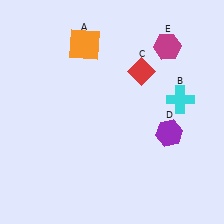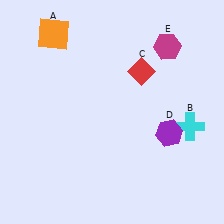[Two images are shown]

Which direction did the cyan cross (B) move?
The cyan cross (B) moved down.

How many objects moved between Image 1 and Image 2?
2 objects moved between the two images.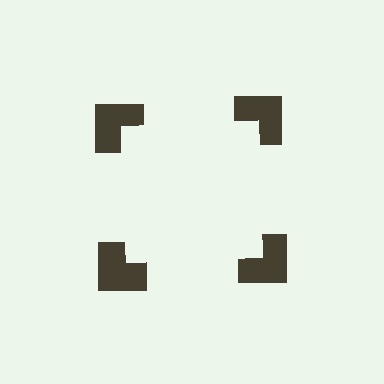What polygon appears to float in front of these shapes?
An illusory square — its edges are inferred from the aligned wedge cuts in the notched squares, not physically drawn.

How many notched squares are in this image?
There are 4 — one at each vertex of the illusory square.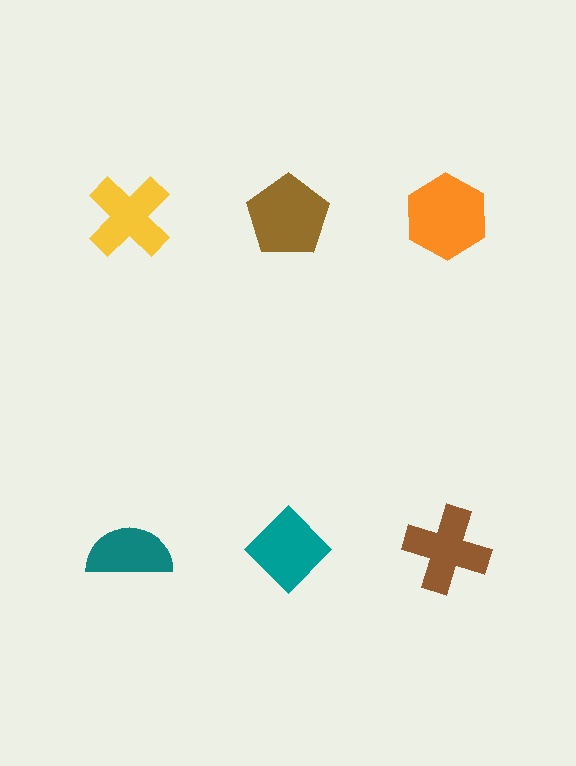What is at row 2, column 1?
A teal semicircle.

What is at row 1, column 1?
A yellow cross.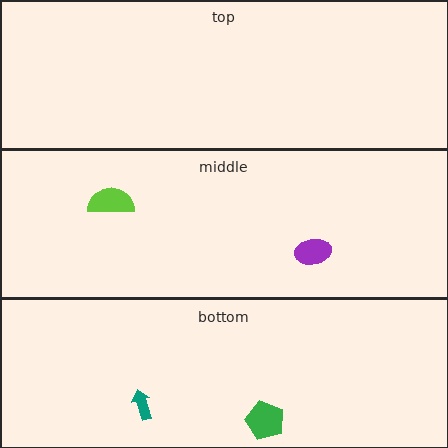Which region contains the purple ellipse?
The middle region.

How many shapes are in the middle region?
2.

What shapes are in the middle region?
The purple ellipse, the lime semicircle.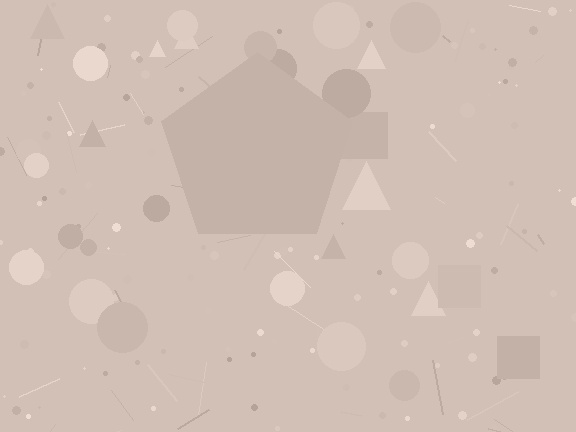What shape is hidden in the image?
A pentagon is hidden in the image.